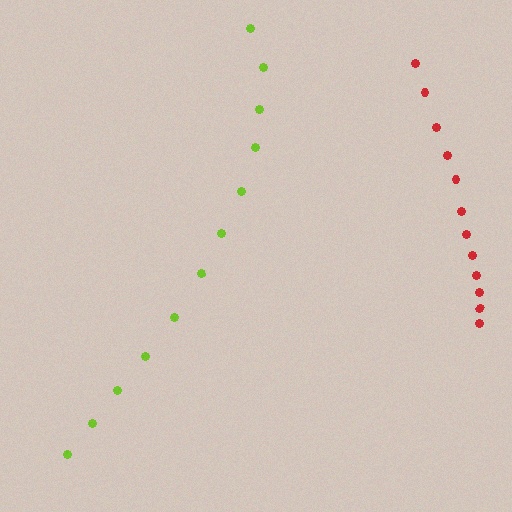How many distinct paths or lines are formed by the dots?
There are 2 distinct paths.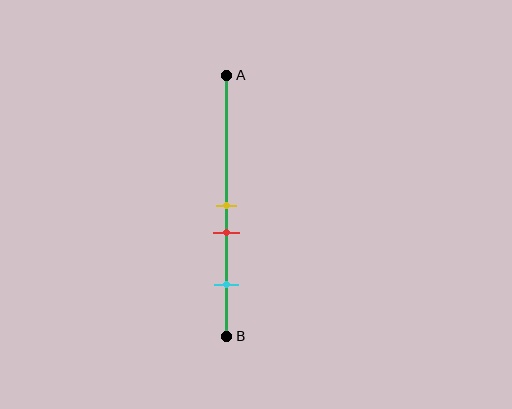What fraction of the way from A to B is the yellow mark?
The yellow mark is approximately 50% (0.5) of the way from A to B.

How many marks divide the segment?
There are 3 marks dividing the segment.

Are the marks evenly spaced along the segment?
No, the marks are not evenly spaced.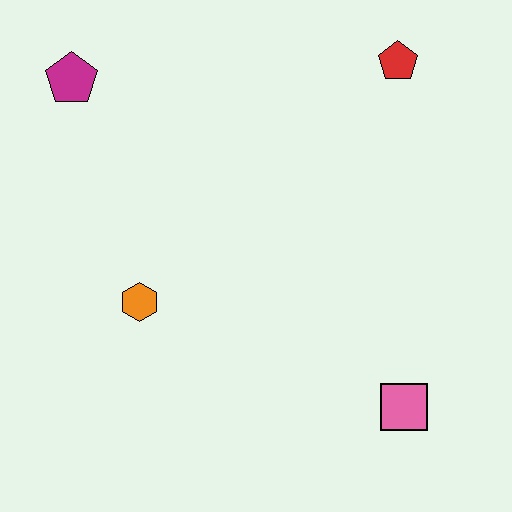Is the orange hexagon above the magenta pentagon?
No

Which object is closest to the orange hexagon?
The magenta pentagon is closest to the orange hexagon.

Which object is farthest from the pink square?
The magenta pentagon is farthest from the pink square.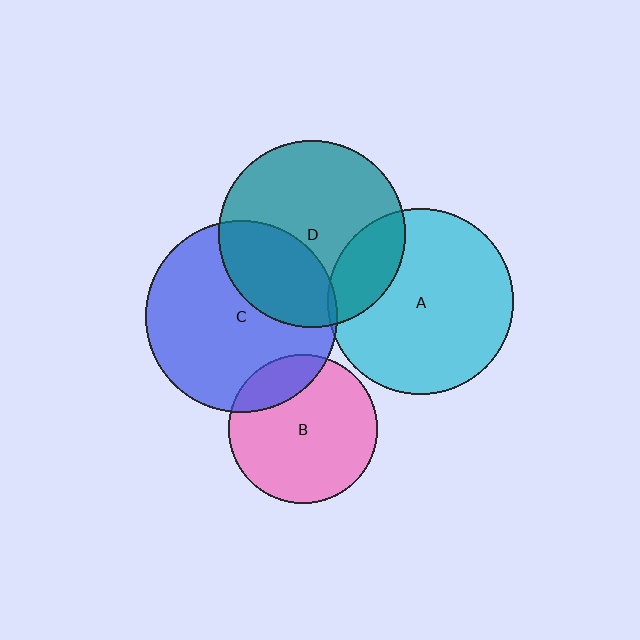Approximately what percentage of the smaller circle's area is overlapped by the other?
Approximately 20%.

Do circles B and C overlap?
Yes.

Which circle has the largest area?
Circle C (blue).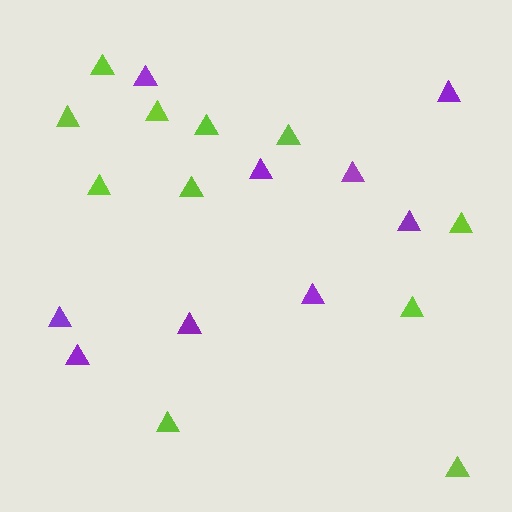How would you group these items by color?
There are 2 groups: one group of purple triangles (9) and one group of lime triangles (11).